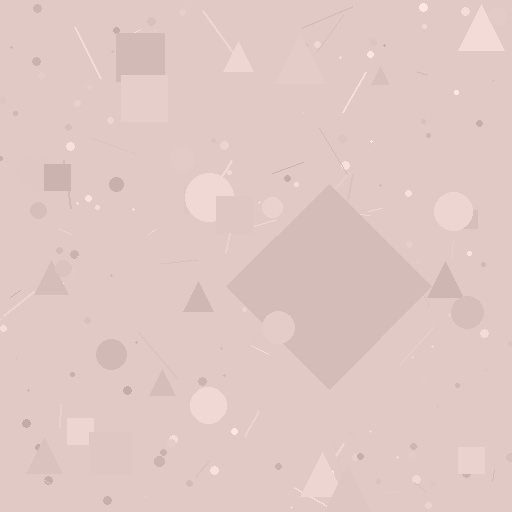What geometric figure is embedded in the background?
A diamond is embedded in the background.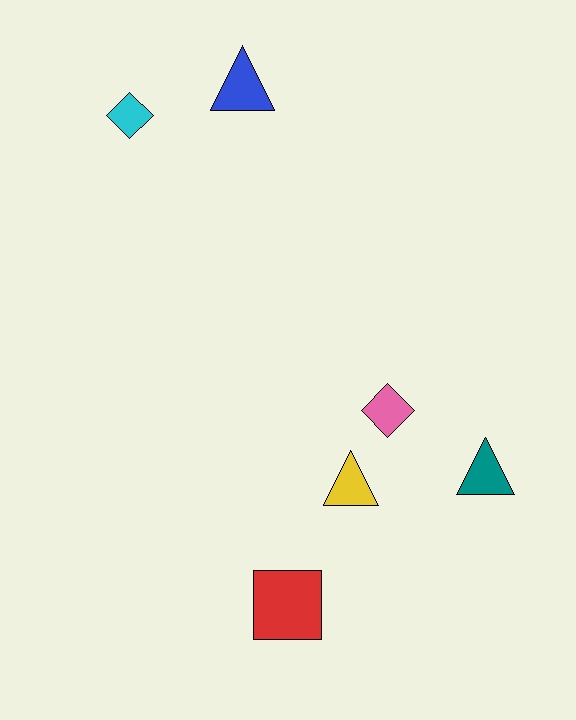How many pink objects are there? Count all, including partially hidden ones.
There is 1 pink object.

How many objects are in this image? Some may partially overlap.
There are 6 objects.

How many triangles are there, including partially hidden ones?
There are 3 triangles.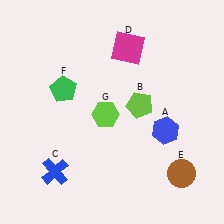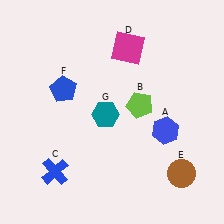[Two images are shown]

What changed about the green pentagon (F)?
In Image 1, F is green. In Image 2, it changed to blue.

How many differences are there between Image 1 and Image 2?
There are 2 differences between the two images.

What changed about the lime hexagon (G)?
In Image 1, G is lime. In Image 2, it changed to teal.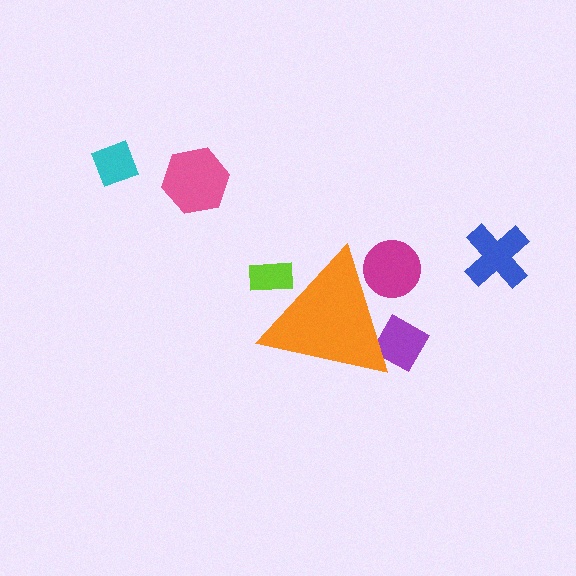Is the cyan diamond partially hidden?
No, the cyan diamond is fully visible.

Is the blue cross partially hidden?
No, the blue cross is fully visible.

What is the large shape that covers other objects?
An orange triangle.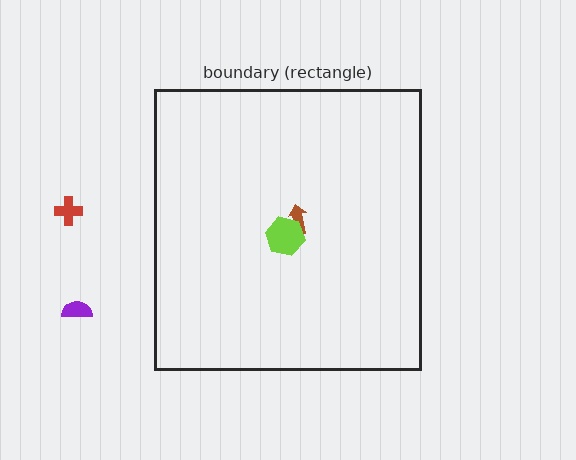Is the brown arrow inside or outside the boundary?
Inside.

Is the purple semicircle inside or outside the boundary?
Outside.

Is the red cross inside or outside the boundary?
Outside.